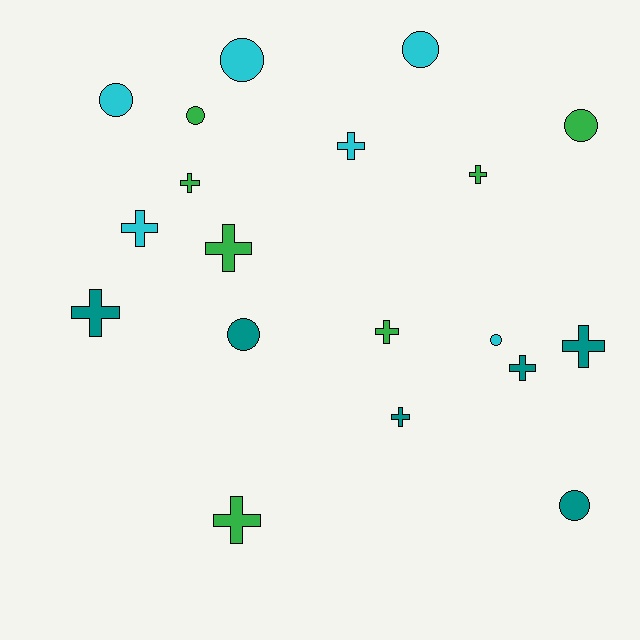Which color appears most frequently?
Green, with 7 objects.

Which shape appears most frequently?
Cross, with 11 objects.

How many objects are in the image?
There are 19 objects.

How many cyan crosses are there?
There are 2 cyan crosses.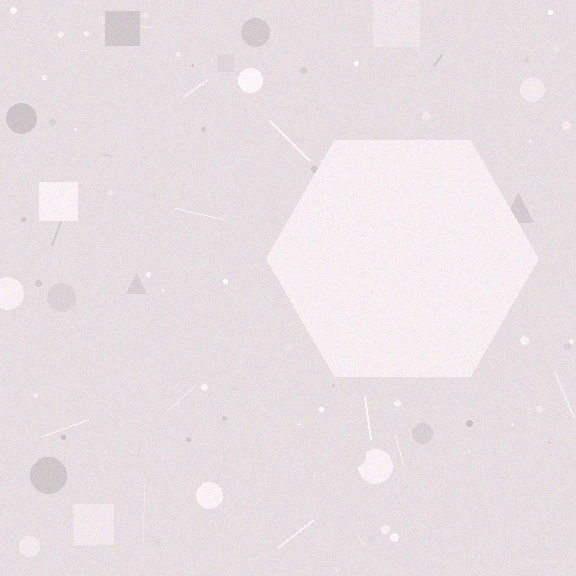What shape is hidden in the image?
A hexagon is hidden in the image.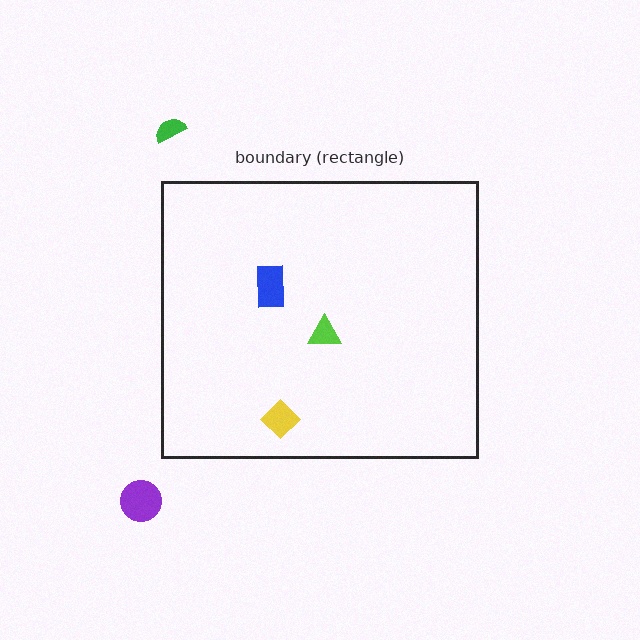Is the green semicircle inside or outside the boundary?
Outside.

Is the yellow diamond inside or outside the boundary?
Inside.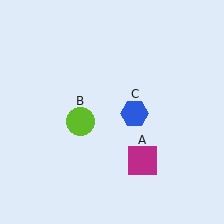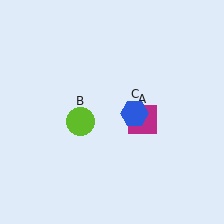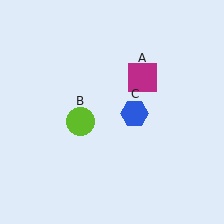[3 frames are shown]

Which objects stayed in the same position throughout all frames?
Lime circle (object B) and blue hexagon (object C) remained stationary.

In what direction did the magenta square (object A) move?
The magenta square (object A) moved up.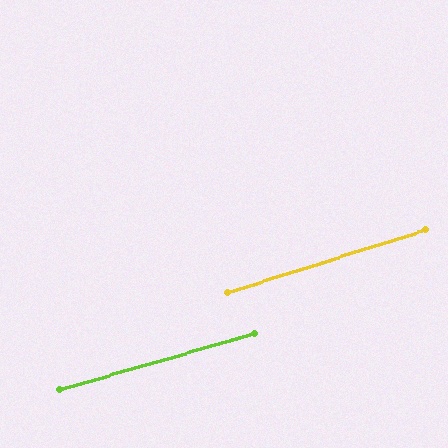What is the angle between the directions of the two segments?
Approximately 2 degrees.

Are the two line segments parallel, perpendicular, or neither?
Parallel — their directions differ by only 1.6°.